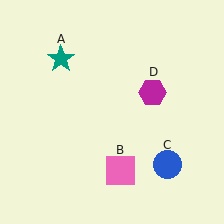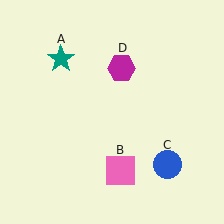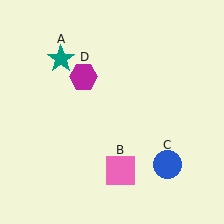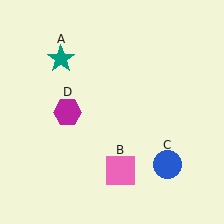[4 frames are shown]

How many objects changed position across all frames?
1 object changed position: magenta hexagon (object D).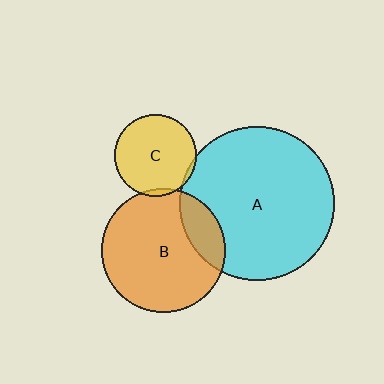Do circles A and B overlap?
Yes.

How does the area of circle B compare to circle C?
Approximately 2.3 times.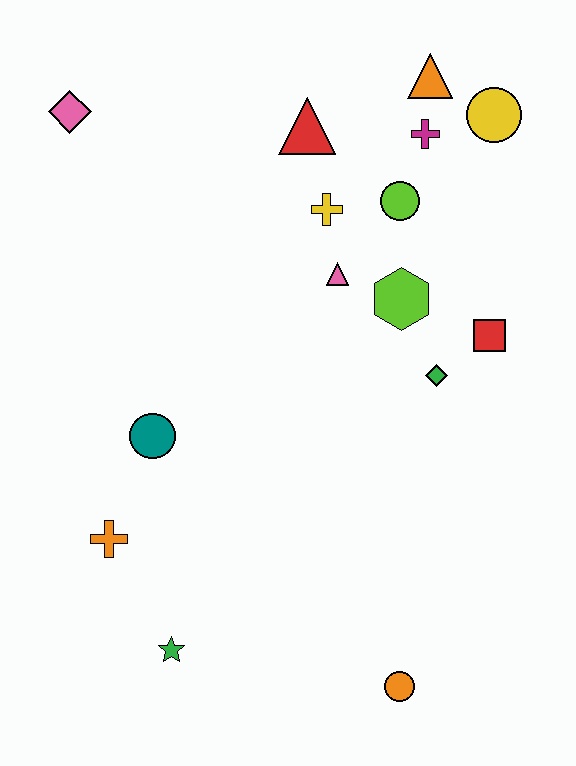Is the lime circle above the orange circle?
Yes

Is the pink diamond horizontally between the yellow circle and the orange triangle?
No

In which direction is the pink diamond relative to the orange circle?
The pink diamond is above the orange circle.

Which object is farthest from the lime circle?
The green star is farthest from the lime circle.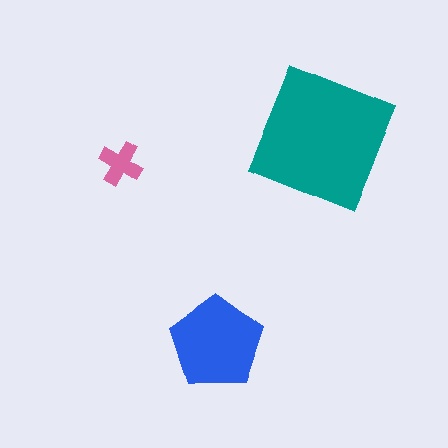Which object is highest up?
The teal square is topmost.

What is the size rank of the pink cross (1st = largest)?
3rd.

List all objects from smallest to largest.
The pink cross, the blue pentagon, the teal square.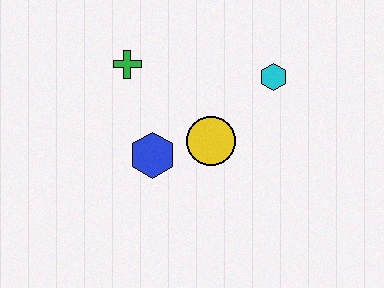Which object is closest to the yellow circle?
The blue hexagon is closest to the yellow circle.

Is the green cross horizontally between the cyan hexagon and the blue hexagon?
No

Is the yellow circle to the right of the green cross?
Yes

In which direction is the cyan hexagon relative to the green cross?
The cyan hexagon is to the right of the green cross.